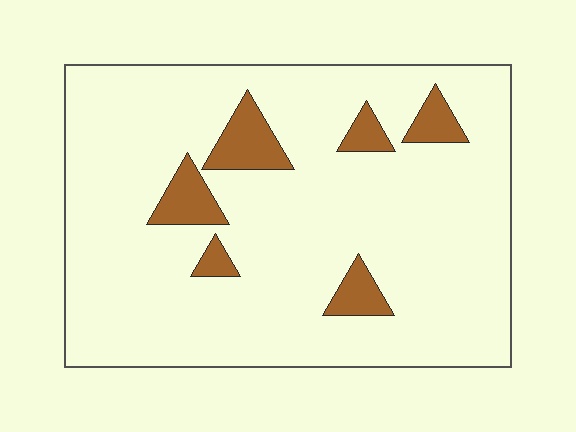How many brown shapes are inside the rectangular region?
6.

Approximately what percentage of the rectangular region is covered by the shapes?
Approximately 10%.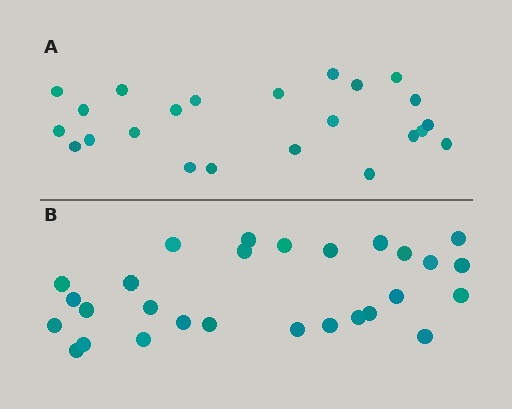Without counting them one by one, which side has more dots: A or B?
Region B (the bottom region) has more dots.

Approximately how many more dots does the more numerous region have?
Region B has about 5 more dots than region A.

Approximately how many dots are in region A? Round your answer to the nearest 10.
About 20 dots. (The exact count is 23, which rounds to 20.)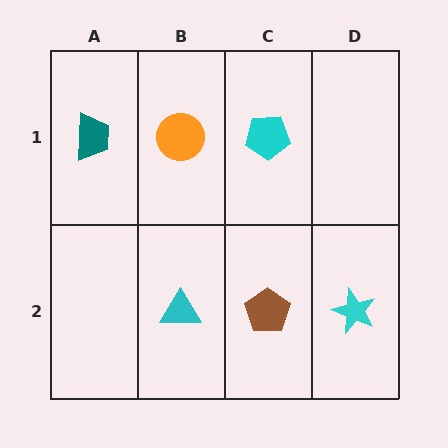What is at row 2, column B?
A cyan triangle.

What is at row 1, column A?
A teal trapezoid.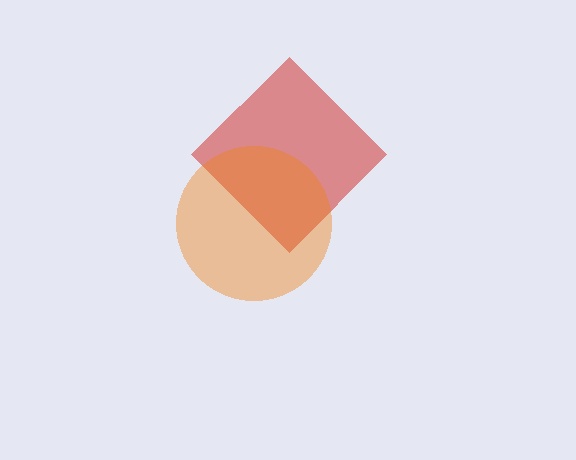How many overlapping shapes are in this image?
There are 2 overlapping shapes in the image.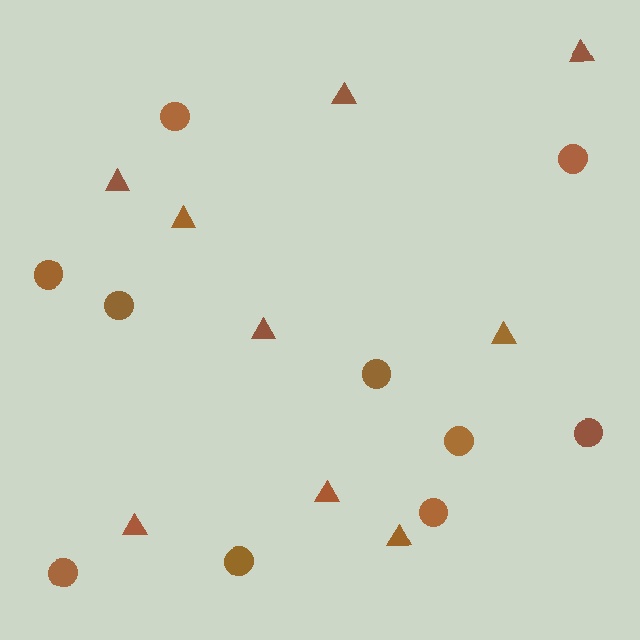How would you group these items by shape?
There are 2 groups: one group of triangles (9) and one group of circles (10).